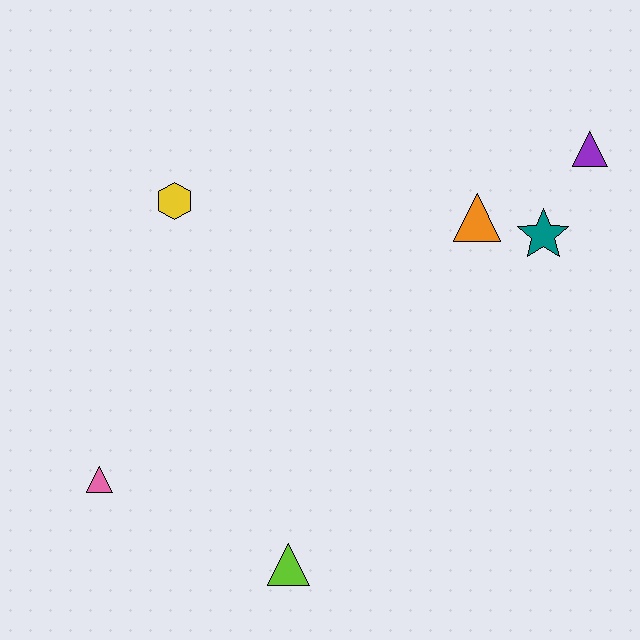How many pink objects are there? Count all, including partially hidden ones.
There is 1 pink object.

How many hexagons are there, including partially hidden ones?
There is 1 hexagon.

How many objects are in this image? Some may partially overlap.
There are 6 objects.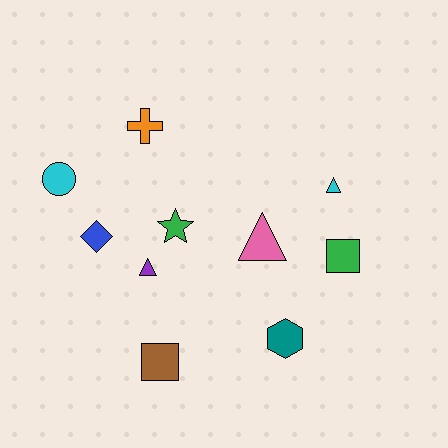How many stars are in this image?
There is 1 star.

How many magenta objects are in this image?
There are no magenta objects.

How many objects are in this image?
There are 10 objects.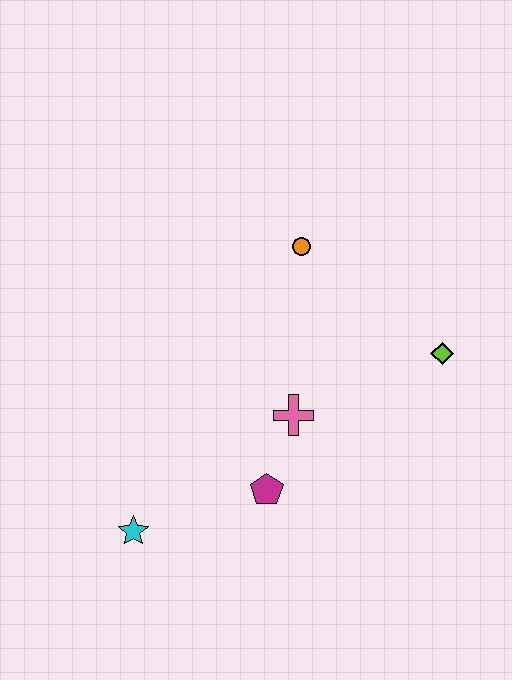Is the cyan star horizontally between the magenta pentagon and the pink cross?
No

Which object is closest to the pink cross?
The magenta pentagon is closest to the pink cross.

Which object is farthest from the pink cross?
The cyan star is farthest from the pink cross.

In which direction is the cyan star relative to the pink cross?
The cyan star is to the left of the pink cross.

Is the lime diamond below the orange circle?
Yes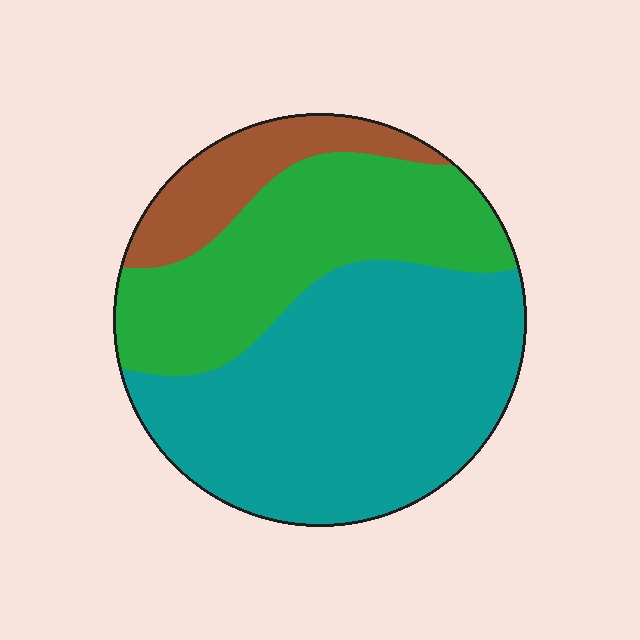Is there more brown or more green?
Green.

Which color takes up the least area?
Brown, at roughly 15%.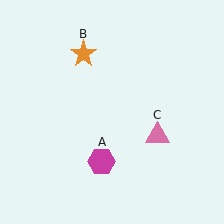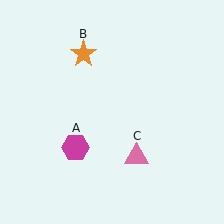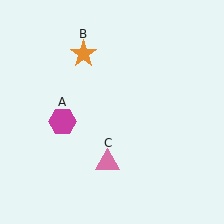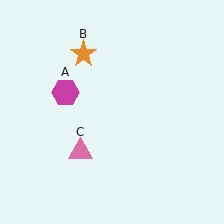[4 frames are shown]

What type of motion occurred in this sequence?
The magenta hexagon (object A), pink triangle (object C) rotated clockwise around the center of the scene.